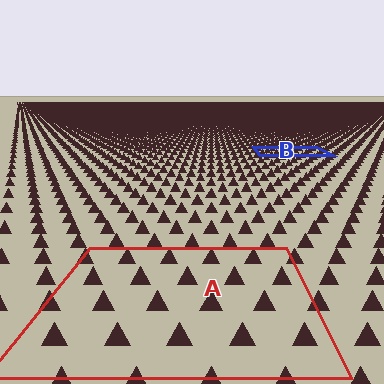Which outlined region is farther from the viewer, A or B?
Region B is farther from the viewer — the texture elements inside it appear smaller and more densely packed.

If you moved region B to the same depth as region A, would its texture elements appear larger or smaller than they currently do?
They would appear larger. At a closer depth, the same texture elements are projected at a bigger on-screen size.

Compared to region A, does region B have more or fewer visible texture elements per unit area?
Region B has more texture elements per unit area — they are packed more densely because it is farther away.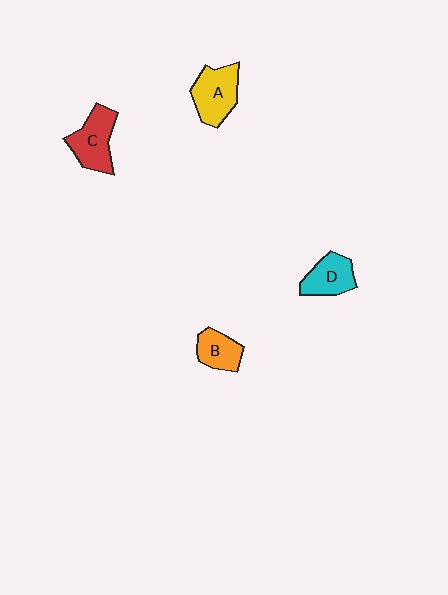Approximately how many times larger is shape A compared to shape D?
Approximately 1.3 times.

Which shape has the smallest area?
Shape B (orange).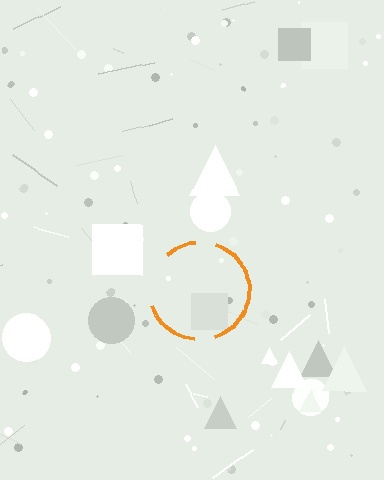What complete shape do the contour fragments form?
The contour fragments form a circle.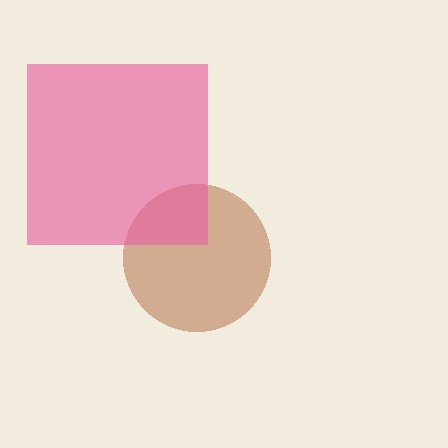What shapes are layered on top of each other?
The layered shapes are: a brown circle, a pink square.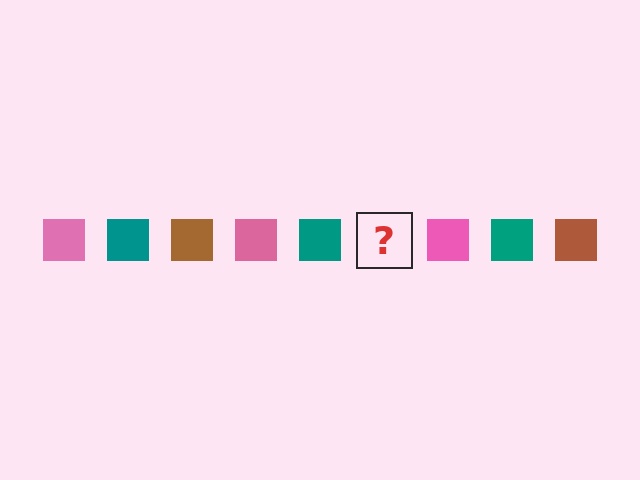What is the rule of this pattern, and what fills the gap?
The rule is that the pattern cycles through pink, teal, brown squares. The gap should be filled with a brown square.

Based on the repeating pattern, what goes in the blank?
The blank should be a brown square.